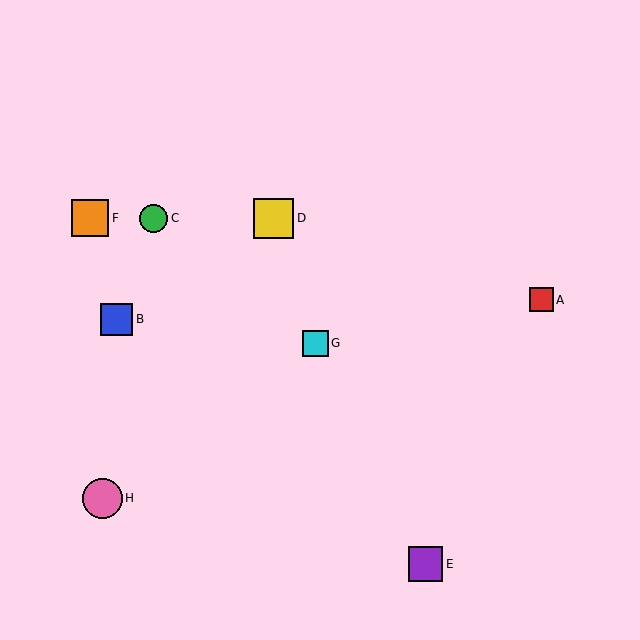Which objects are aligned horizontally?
Objects C, D, F are aligned horizontally.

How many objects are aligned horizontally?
3 objects (C, D, F) are aligned horizontally.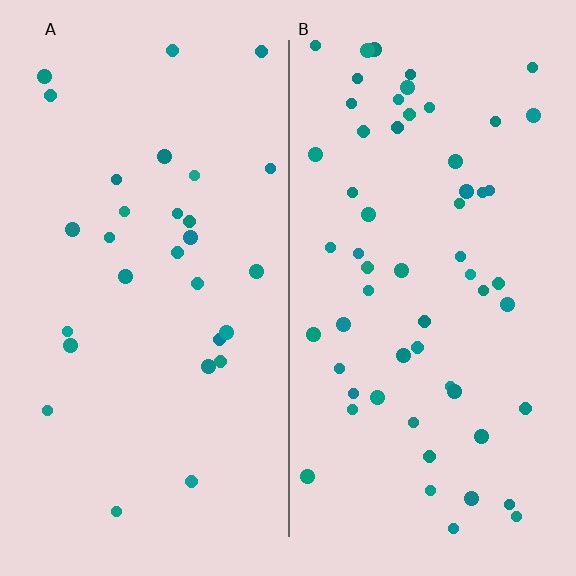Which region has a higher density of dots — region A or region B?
B (the right).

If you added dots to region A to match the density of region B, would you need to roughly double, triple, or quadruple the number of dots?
Approximately double.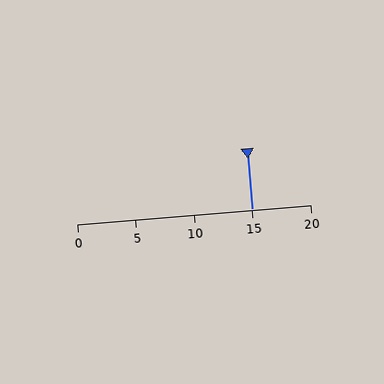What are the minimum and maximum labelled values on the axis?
The axis runs from 0 to 20.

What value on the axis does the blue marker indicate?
The marker indicates approximately 15.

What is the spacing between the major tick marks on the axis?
The major ticks are spaced 5 apart.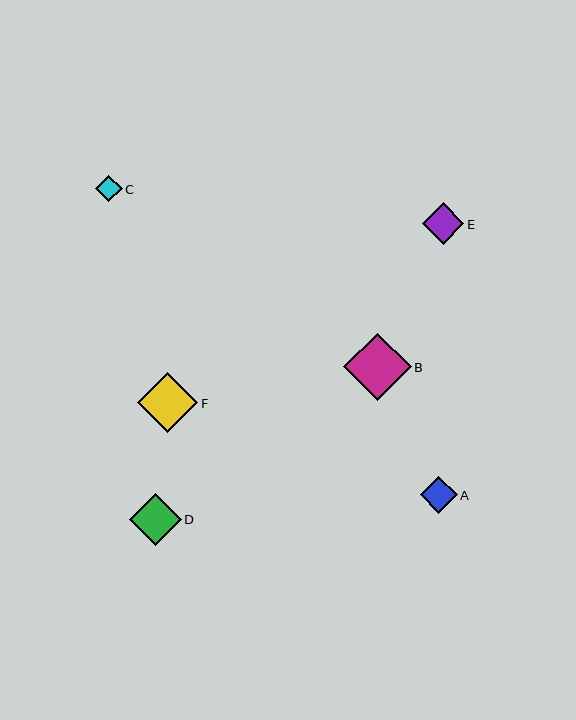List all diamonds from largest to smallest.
From largest to smallest: B, F, D, E, A, C.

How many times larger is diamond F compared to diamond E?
Diamond F is approximately 1.5 times the size of diamond E.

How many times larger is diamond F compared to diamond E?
Diamond F is approximately 1.5 times the size of diamond E.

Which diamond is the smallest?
Diamond C is the smallest with a size of approximately 26 pixels.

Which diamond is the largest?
Diamond B is the largest with a size of approximately 67 pixels.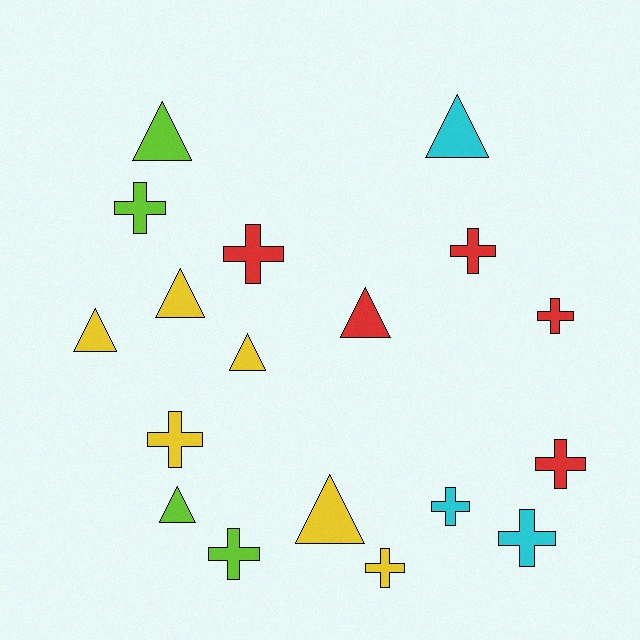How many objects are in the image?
There are 18 objects.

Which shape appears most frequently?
Cross, with 10 objects.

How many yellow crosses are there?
There are 2 yellow crosses.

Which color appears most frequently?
Yellow, with 6 objects.